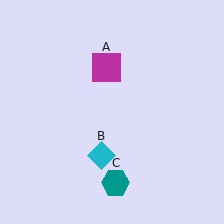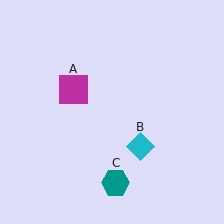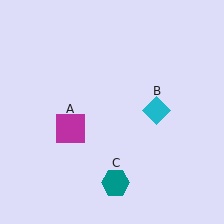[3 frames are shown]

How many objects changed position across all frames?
2 objects changed position: magenta square (object A), cyan diamond (object B).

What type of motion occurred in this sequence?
The magenta square (object A), cyan diamond (object B) rotated counterclockwise around the center of the scene.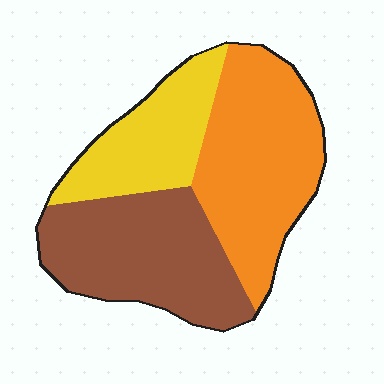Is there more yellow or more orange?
Orange.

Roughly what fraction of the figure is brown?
Brown covers about 35% of the figure.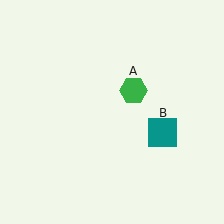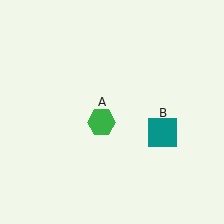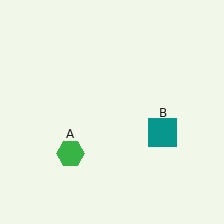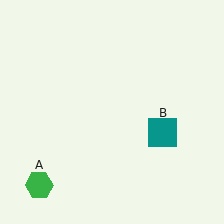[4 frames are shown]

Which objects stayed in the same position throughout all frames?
Teal square (object B) remained stationary.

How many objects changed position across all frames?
1 object changed position: green hexagon (object A).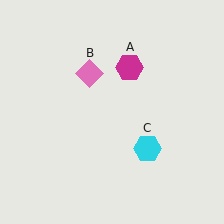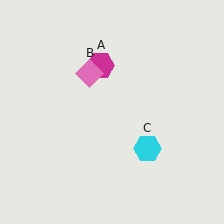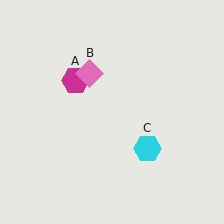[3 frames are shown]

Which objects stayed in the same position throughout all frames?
Pink diamond (object B) and cyan hexagon (object C) remained stationary.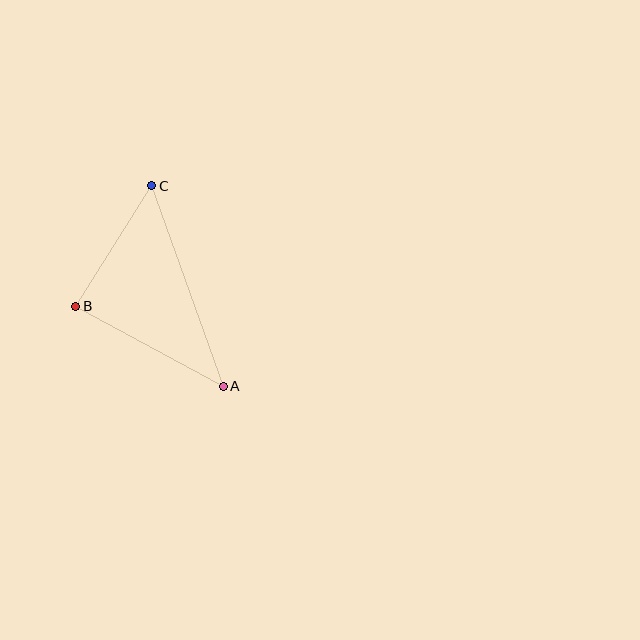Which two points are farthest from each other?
Points A and C are farthest from each other.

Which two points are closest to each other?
Points B and C are closest to each other.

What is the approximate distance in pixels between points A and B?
The distance between A and B is approximately 168 pixels.